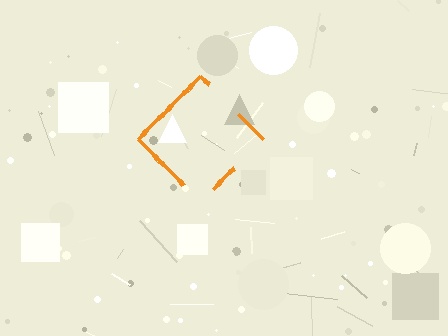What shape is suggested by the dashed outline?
The dashed outline suggests a diamond.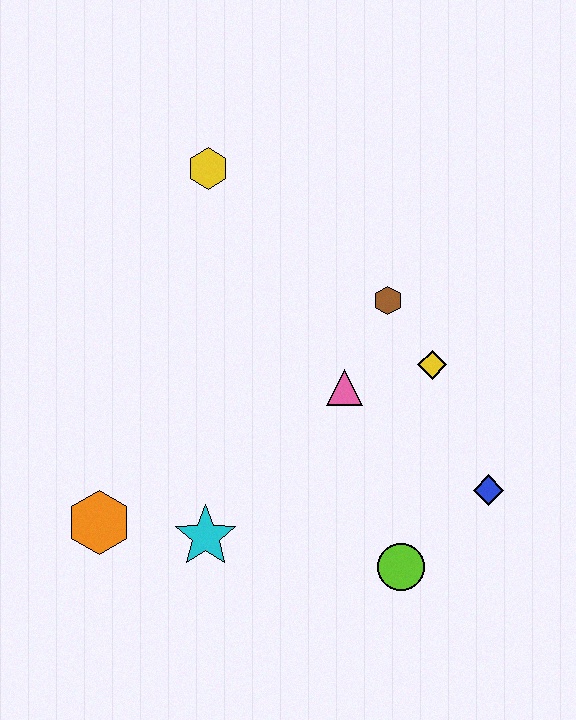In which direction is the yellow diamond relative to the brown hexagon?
The yellow diamond is below the brown hexagon.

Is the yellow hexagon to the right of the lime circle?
No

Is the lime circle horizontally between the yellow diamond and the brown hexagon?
Yes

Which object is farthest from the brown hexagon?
The orange hexagon is farthest from the brown hexagon.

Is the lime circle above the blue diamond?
No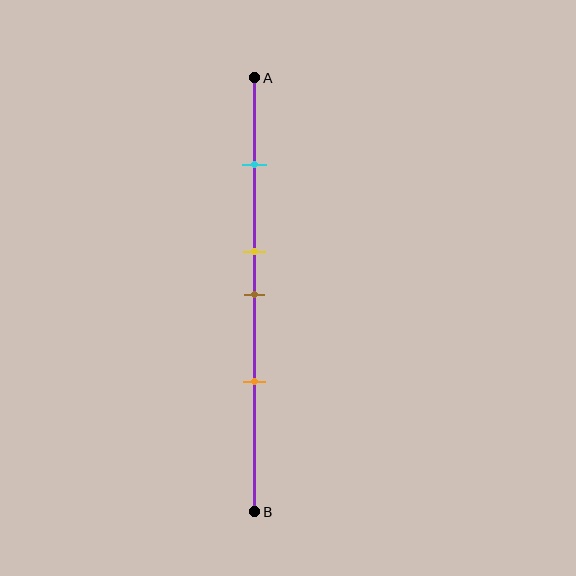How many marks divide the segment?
There are 4 marks dividing the segment.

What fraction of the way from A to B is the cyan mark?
The cyan mark is approximately 20% (0.2) of the way from A to B.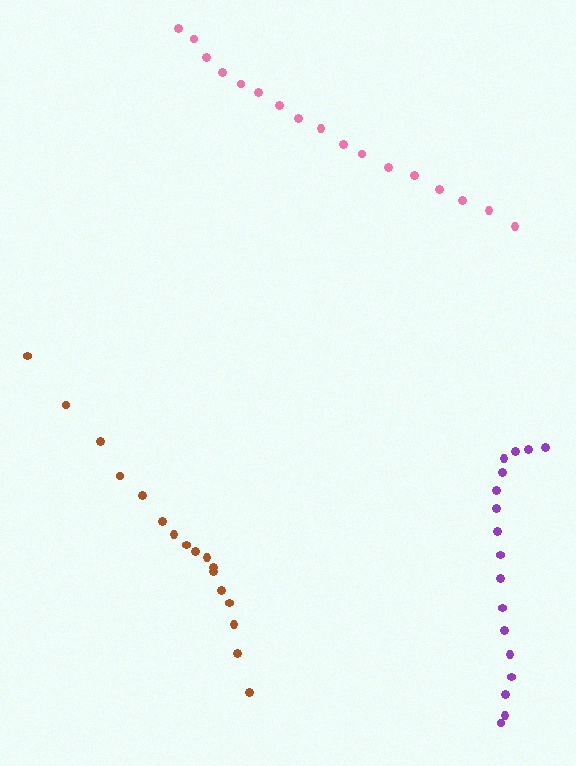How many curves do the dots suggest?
There are 3 distinct paths.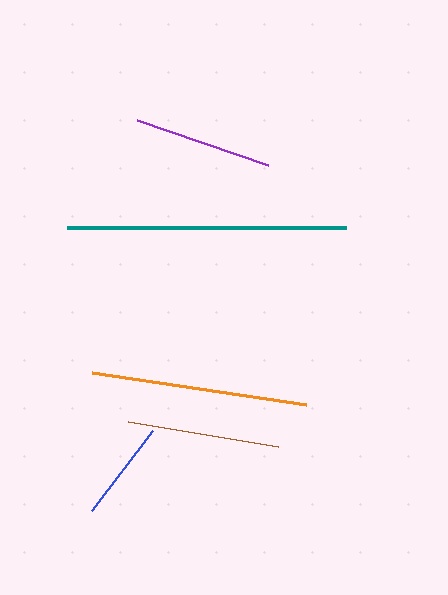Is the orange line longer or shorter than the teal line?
The teal line is longer than the orange line.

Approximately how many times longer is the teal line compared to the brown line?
The teal line is approximately 1.8 times the length of the brown line.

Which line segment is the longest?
The teal line is the longest at approximately 279 pixels.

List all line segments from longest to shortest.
From longest to shortest: teal, orange, brown, purple, blue.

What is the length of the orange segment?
The orange segment is approximately 217 pixels long.